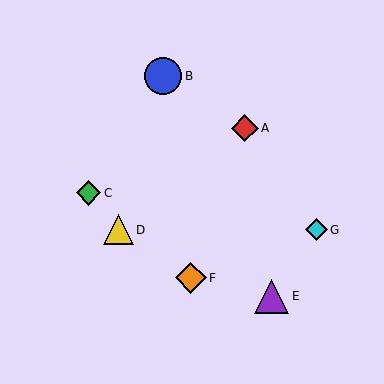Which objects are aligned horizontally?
Objects D, G are aligned horizontally.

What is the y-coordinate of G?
Object G is at y≈230.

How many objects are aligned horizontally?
2 objects (D, G) are aligned horizontally.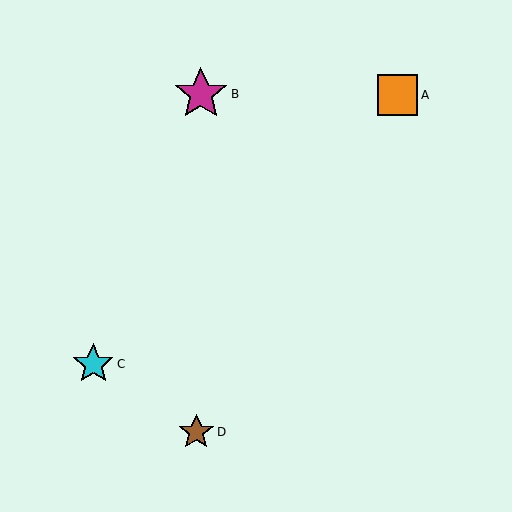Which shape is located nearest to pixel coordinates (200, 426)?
The brown star (labeled D) at (196, 432) is nearest to that location.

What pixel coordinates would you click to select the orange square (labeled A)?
Click at (398, 95) to select the orange square A.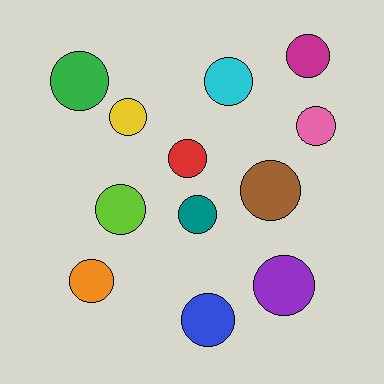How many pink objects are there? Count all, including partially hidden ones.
There is 1 pink object.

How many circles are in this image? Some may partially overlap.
There are 12 circles.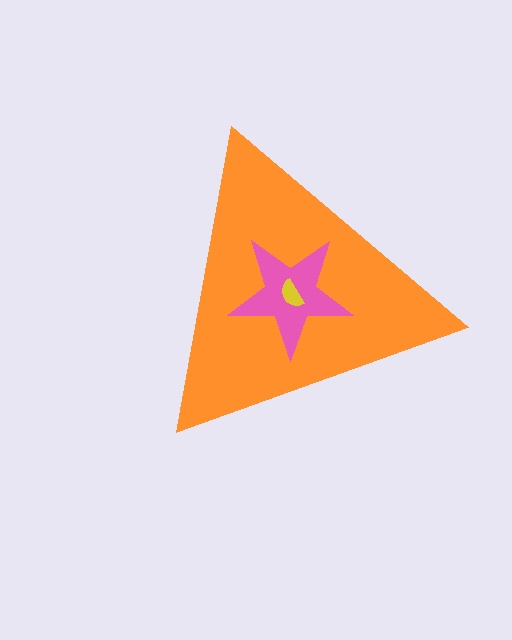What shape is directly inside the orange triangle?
The pink star.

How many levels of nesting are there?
3.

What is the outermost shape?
The orange triangle.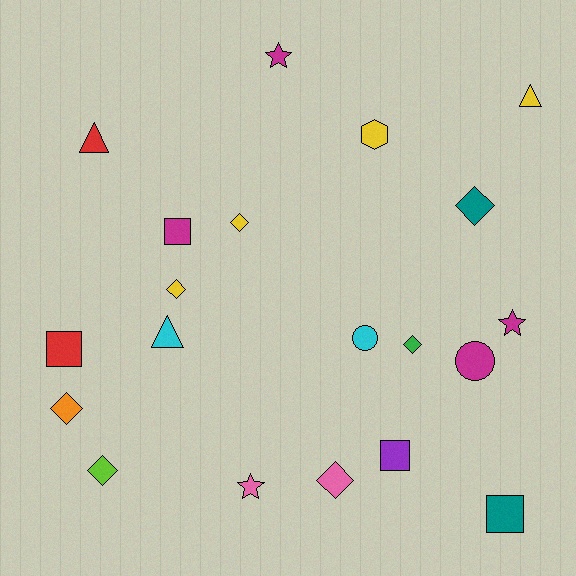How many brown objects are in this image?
There are no brown objects.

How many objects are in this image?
There are 20 objects.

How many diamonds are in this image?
There are 7 diamonds.